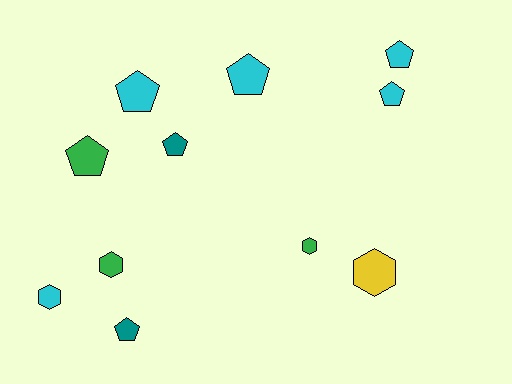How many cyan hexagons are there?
There is 1 cyan hexagon.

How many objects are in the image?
There are 11 objects.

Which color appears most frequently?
Cyan, with 5 objects.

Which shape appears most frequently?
Pentagon, with 7 objects.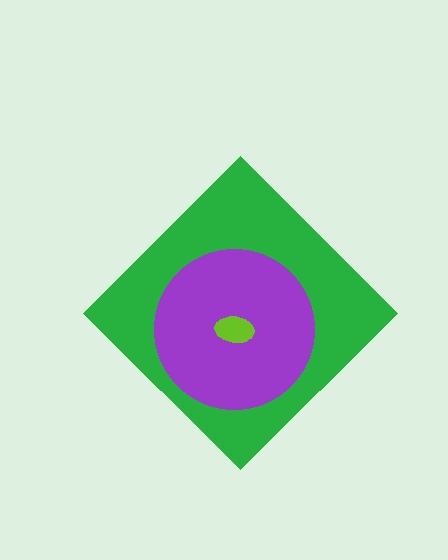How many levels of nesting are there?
3.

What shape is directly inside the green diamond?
The purple circle.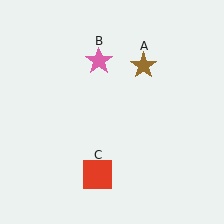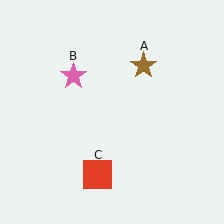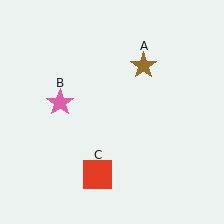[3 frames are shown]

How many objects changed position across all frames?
1 object changed position: pink star (object B).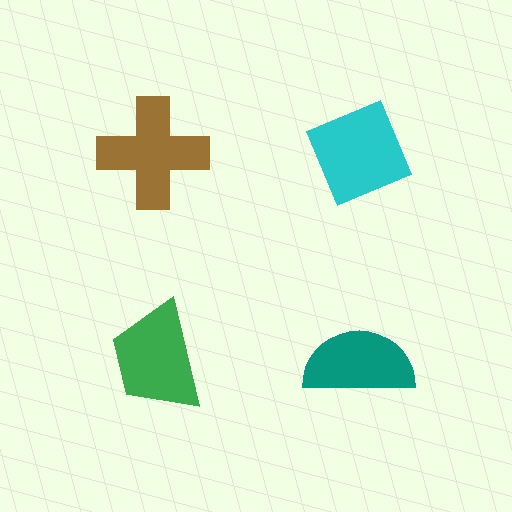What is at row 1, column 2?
A cyan diamond.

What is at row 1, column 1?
A brown cross.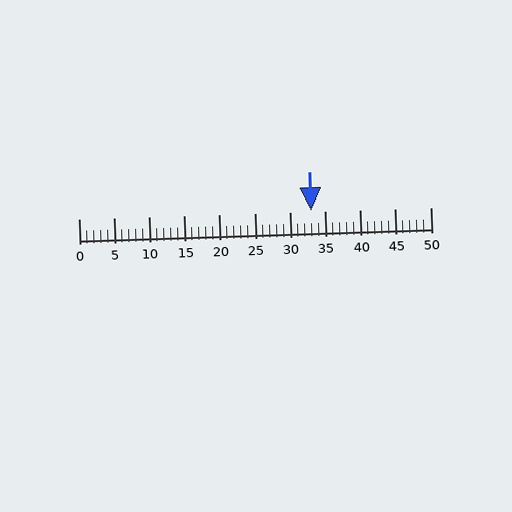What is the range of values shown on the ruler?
The ruler shows values from 0 to 50.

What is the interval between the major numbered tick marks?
The major tick marks are spaced 5 units apart.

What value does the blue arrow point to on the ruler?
The blue arrow points to approximately 33.